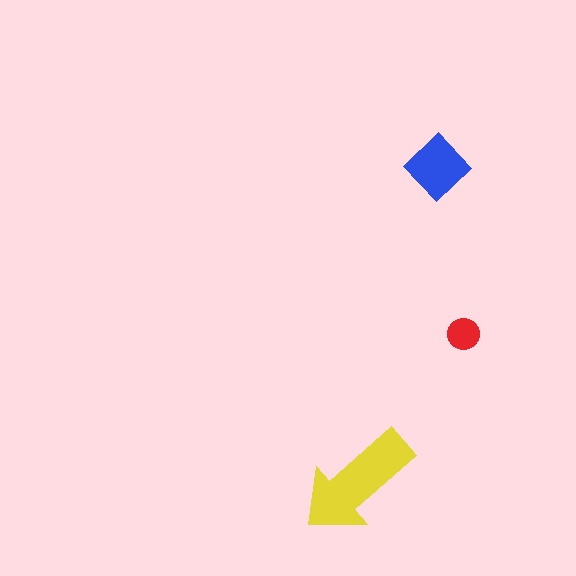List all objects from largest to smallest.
The yellow arrow, the blue diamond, the red circle.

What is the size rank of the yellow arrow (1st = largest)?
1st.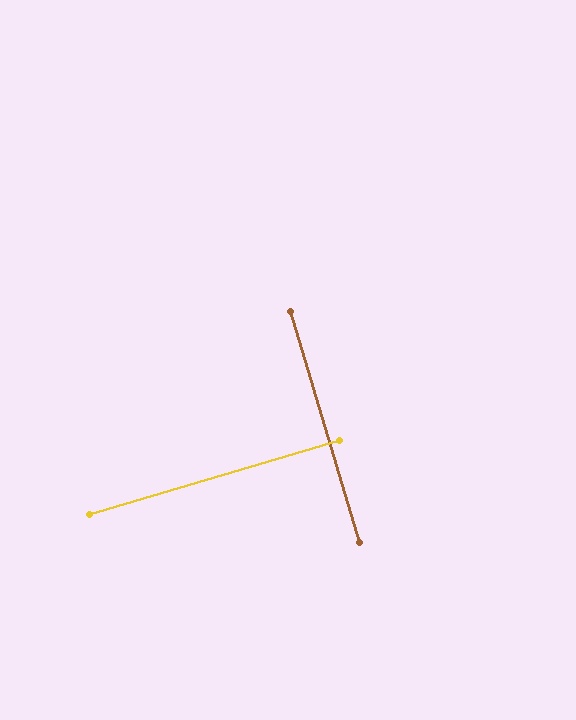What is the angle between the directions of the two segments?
Approximately 90 degrees.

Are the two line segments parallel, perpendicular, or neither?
Perpendicular — they meet at approximately 90°.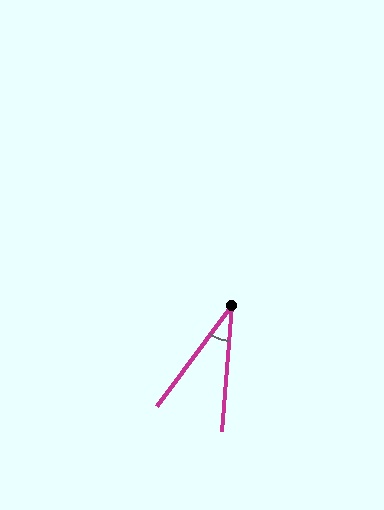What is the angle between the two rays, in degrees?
Approximately 32 degrees.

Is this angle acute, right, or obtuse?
It is acute.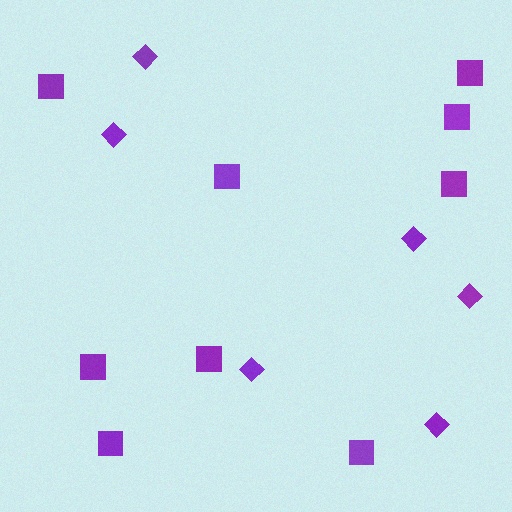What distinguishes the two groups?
There are 2 groups: one group of squares (9) and one group of diamonds (6).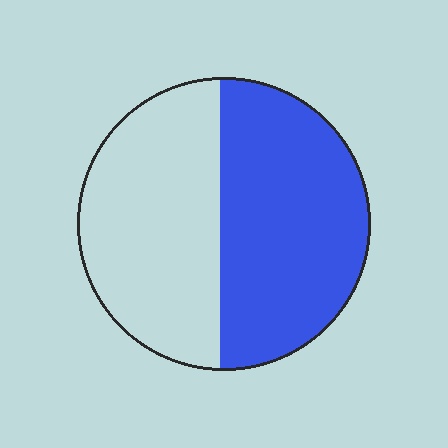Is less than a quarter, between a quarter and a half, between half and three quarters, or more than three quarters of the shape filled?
Between half and three quarters.